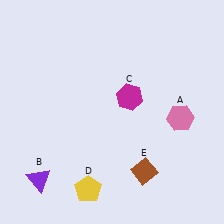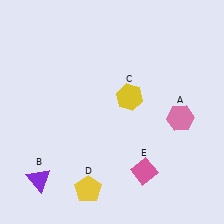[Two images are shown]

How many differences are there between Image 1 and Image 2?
There are 2 differences between the two images.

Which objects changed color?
C changed from magenta to yellow. E changed from brown to pink.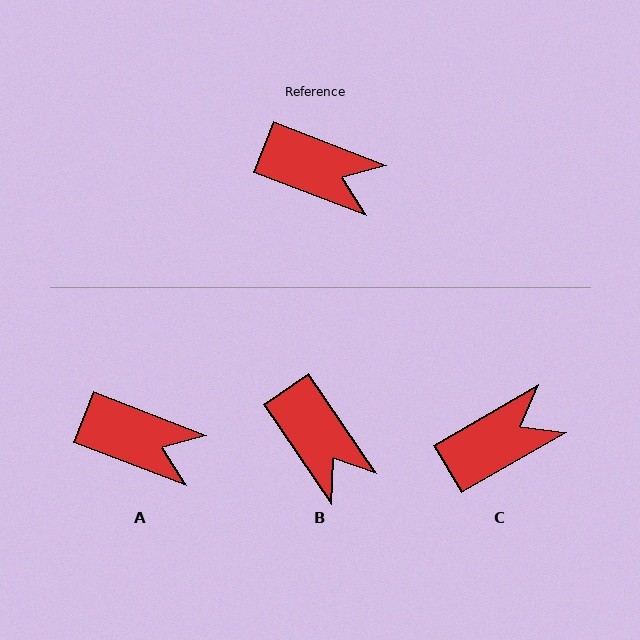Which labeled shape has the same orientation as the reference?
A.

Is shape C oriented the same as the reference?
No, it is off by about 51 degrees.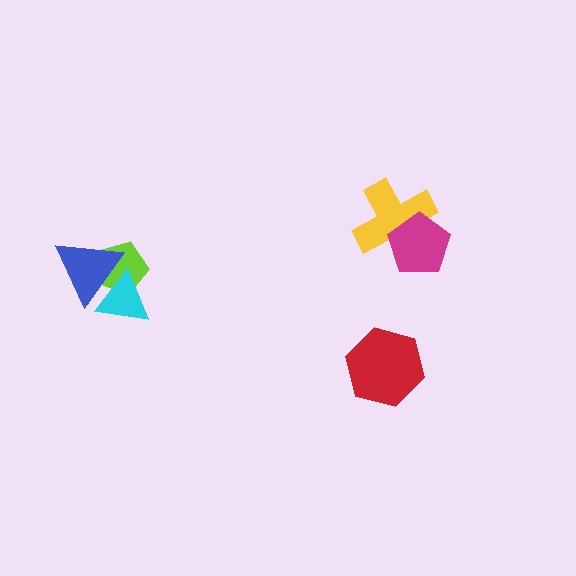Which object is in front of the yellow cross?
The magenta pentagon is in front of the yellow cross.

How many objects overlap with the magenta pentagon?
1 object overlaps with the magenta pentagon.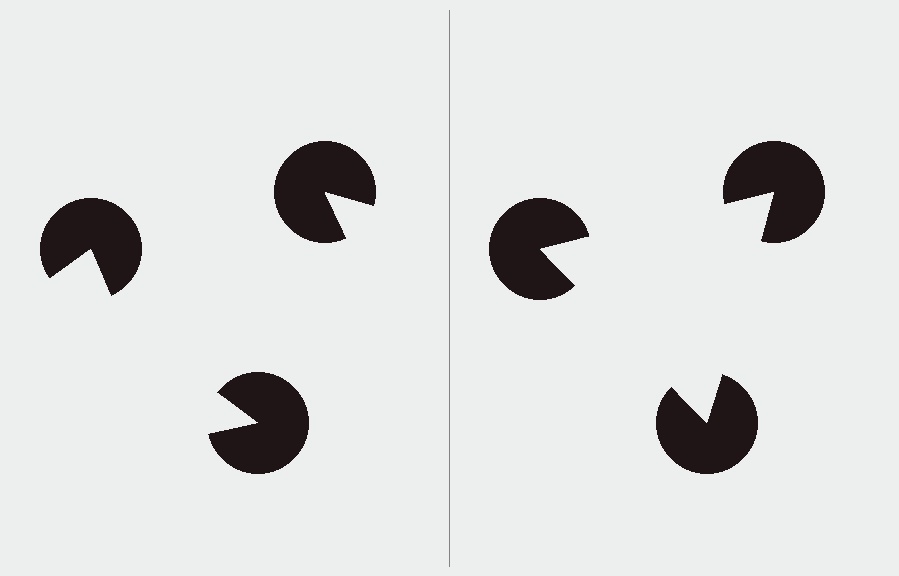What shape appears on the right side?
An illusory triangle.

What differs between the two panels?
The pac-man discs are positioned identically on both sides; only the wedge orientations differ. On the right they align to a triangle; on the left they are misaligned.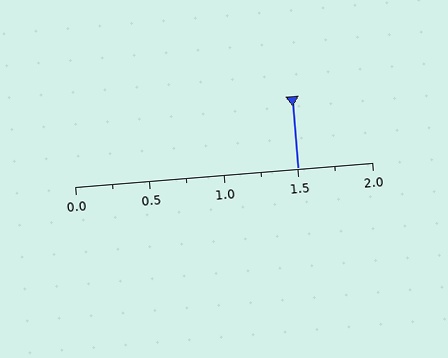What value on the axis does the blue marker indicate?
The marker indicates approximately 1.5.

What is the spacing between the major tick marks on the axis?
The major ticks are spaced 0.5 apart.